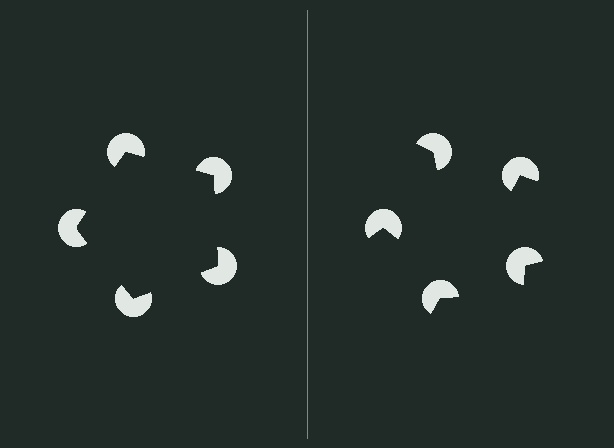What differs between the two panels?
The pac-man discs are positioned identically on both sides; only the wedge orientations differ. On the left they align to a pentagon; on the right they are misaligned.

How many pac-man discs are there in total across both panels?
10 — 5 on each side.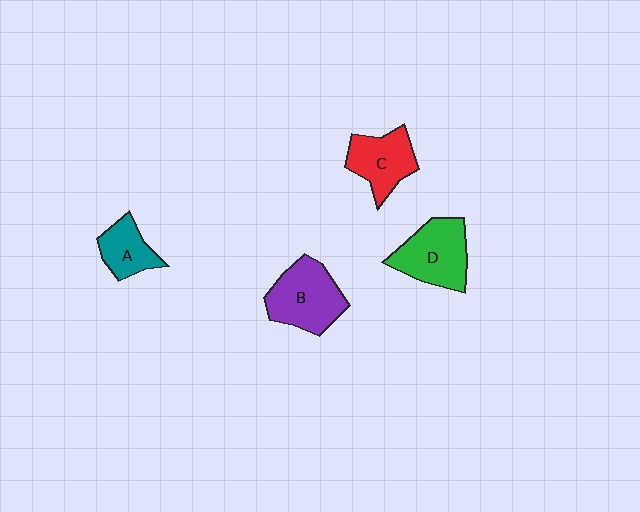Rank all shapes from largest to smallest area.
From largest to smallest: B (purple), D (green), C (red), A (teal).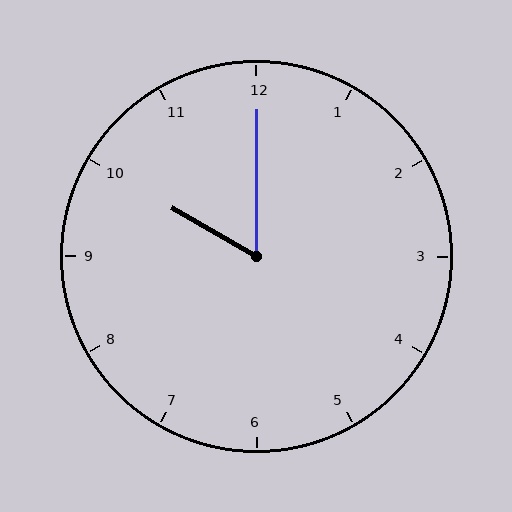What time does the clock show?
10:00.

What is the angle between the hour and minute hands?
Approximately 60 degrees.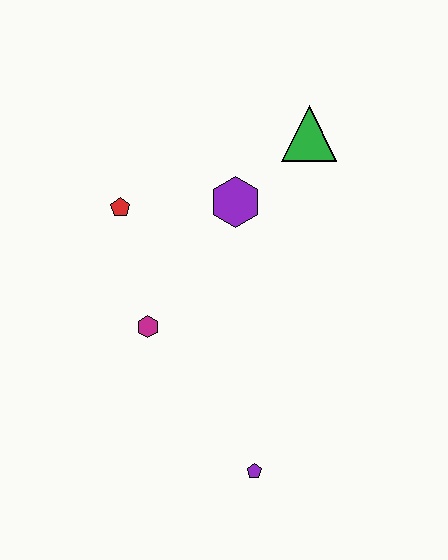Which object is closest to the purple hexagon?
The green triangle is closest to the purple hexagon.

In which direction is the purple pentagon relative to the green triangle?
The purple pentagon is below the green triangle.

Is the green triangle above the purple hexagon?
Yes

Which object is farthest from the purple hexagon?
The purple pentagon is farthest from the purple hexagon.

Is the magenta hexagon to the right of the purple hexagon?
No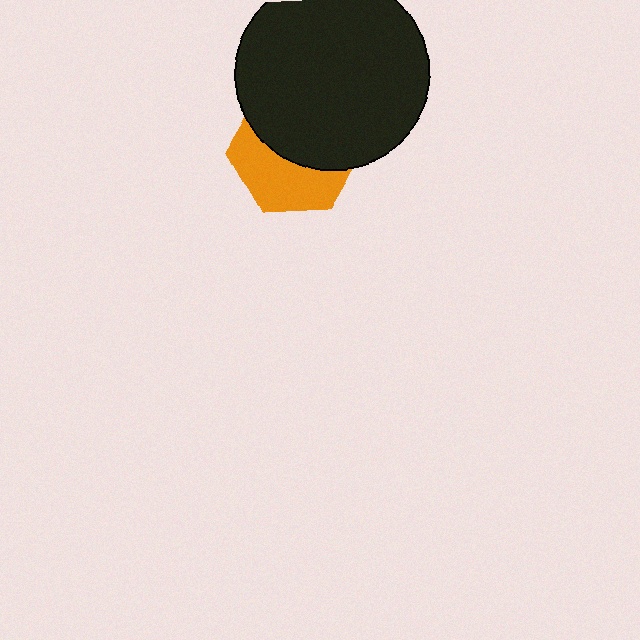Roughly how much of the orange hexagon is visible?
A small part of it is visible (roughly 45%).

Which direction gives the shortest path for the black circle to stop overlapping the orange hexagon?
Moving up gives the shortest separation.